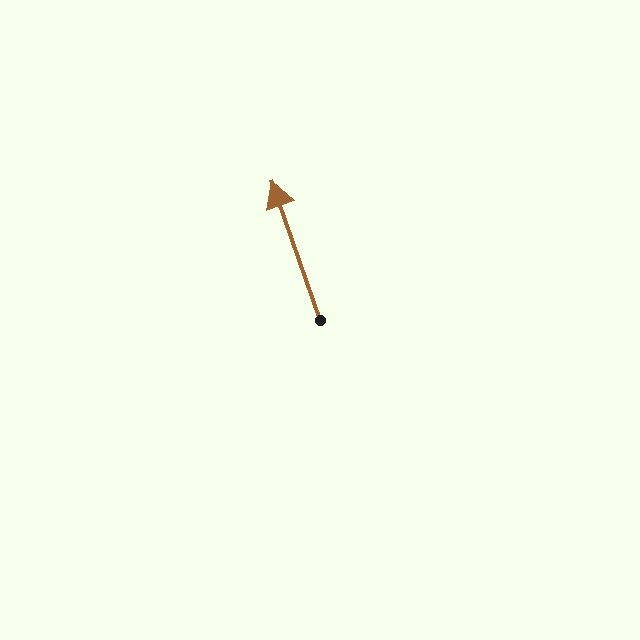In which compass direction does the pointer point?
North.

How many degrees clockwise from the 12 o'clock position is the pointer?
Approximately 341 degrees.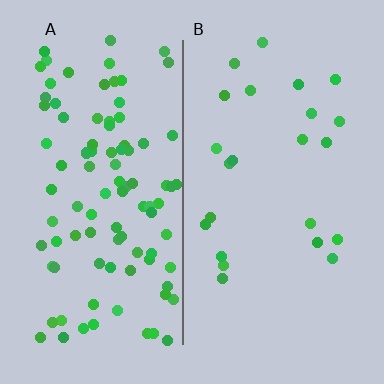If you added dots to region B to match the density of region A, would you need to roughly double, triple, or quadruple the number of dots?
Approximately quadruple.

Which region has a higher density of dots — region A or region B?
A (the left).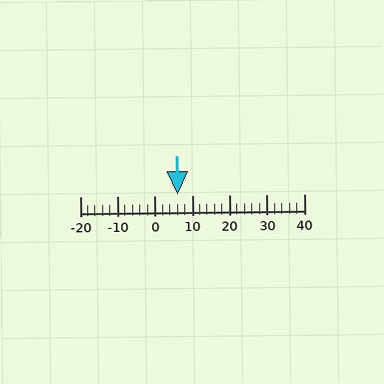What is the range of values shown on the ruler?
The ruler shows values from -20 to 40.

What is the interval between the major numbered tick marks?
The major tick marks are spaced 10 units apart.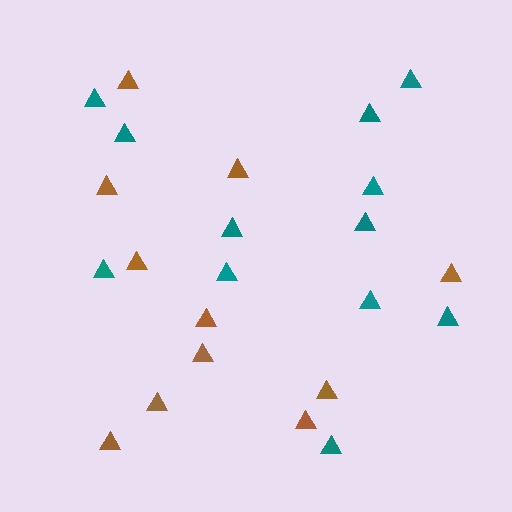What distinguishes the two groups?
There are 2 groups: one group of brown triangles (11) and one group of teal triangles (12).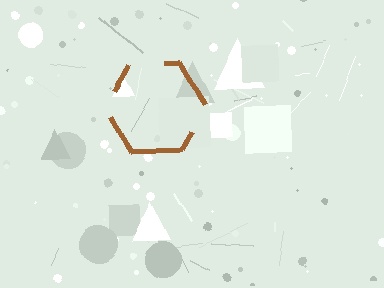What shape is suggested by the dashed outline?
The dashed outline suggests a hexagon.